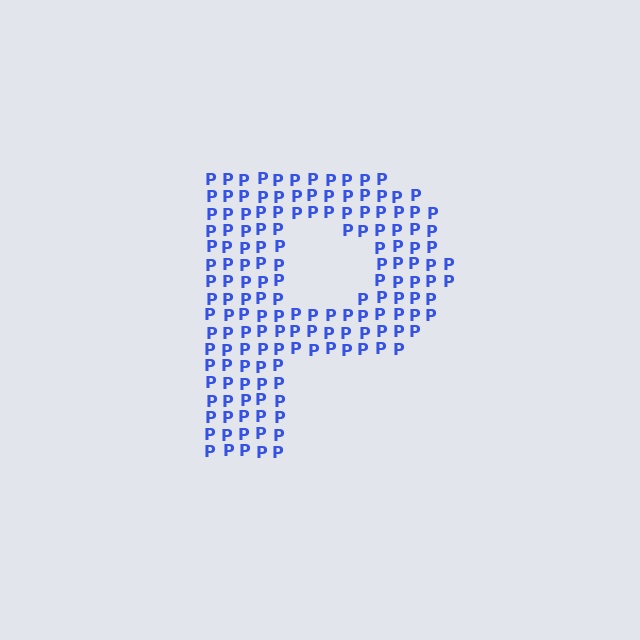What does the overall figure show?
The overall figure shows the letter P.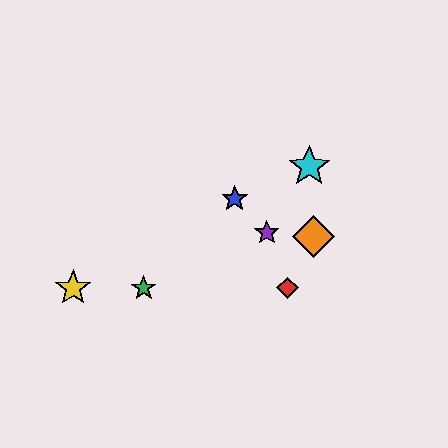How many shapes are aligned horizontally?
3 shapes (the red diamond, the green star, the yellow star) are aligned horizontally.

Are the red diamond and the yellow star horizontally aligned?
Yes, both are at y≈288.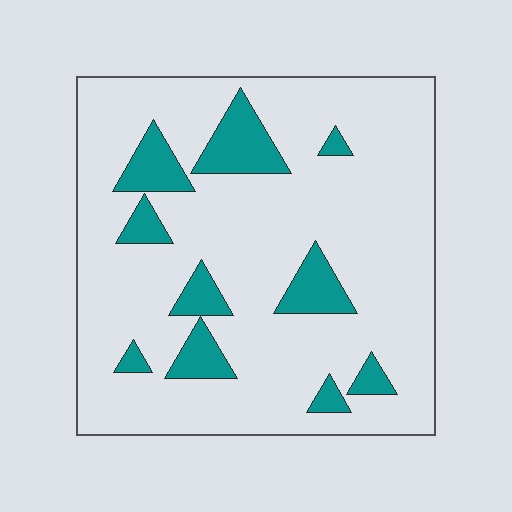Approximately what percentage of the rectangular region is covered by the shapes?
Approximately 15%.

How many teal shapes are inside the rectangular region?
10.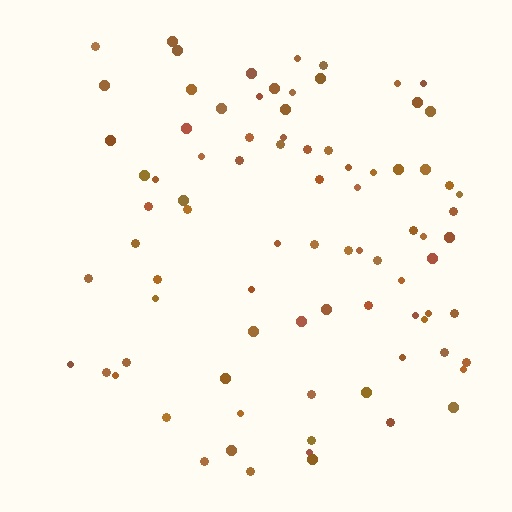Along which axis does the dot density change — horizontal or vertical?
Horizontal.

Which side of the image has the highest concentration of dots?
The right.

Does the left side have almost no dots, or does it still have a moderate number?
Still a moderate number, just noticeably fewer than the right.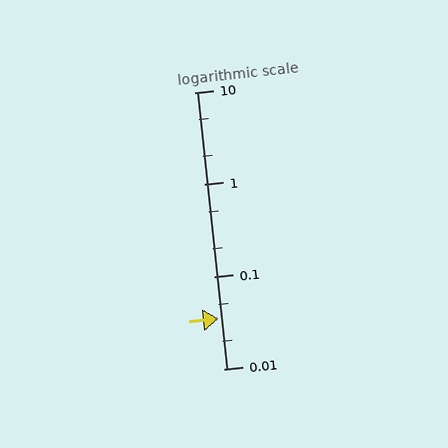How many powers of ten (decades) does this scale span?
The scale spans 3 decades, from 0.01 to 10.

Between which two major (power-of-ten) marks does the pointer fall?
The pointer is between 0.01 and 0.1.